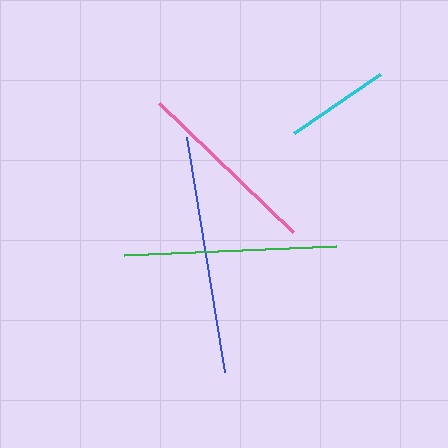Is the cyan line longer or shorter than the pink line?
The pink line is longer than the cyan line.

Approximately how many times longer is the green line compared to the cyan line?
The green line is approximately 2.0 times the length of the cyan line.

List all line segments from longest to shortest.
From longest to shortest: blue, green, pink, cyan.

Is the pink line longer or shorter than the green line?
The green line is longer than the pink line.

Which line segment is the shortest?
The cyan line is the shortest at approximately 105 pixels.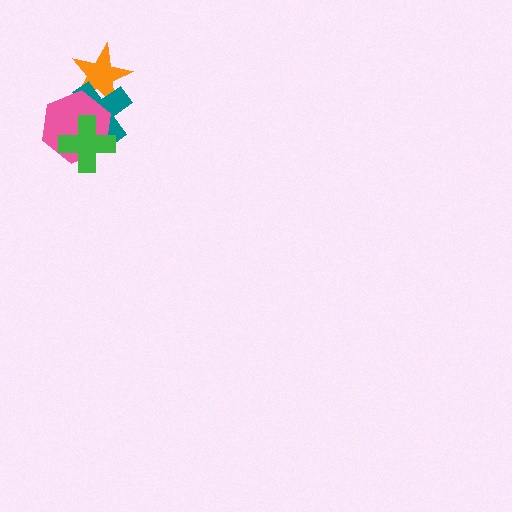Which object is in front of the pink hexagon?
The green cross is in front of the pink hexagon.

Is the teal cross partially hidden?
Yes, it is partially covered by another shape.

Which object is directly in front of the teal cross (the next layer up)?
The pink hexagon is directly in front of the teal cross.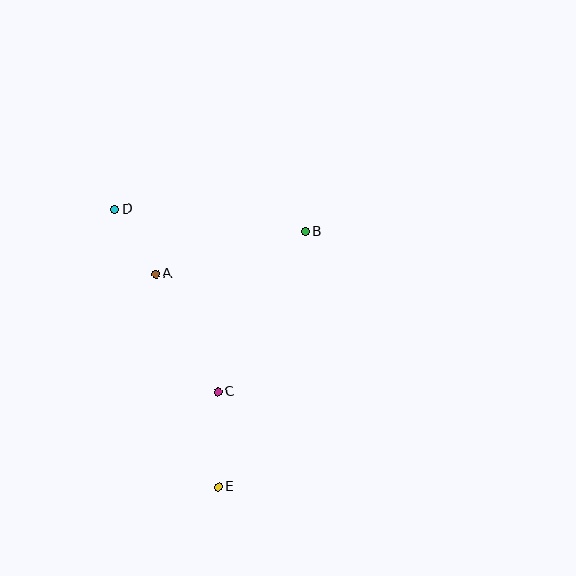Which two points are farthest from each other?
Points D and E are farthest from each other.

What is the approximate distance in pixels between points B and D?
The distance between B and D is approximately 191 pixels.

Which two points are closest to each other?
Points A and D are closest to each other.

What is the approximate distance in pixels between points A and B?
The distance between A and B is approximately 155 pixels.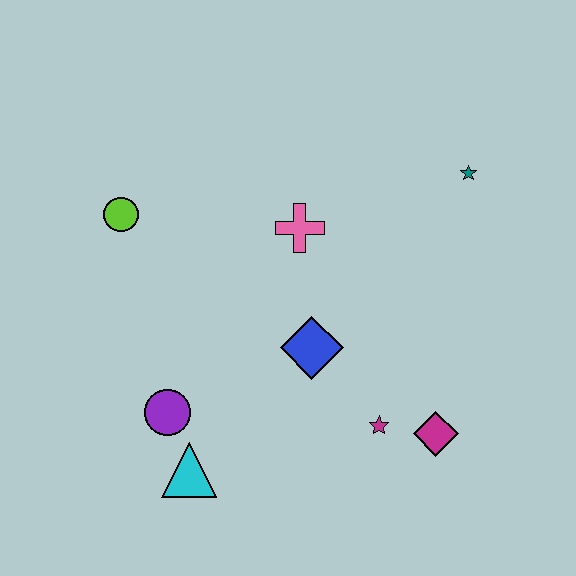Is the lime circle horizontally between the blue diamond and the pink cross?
No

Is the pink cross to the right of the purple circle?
Yes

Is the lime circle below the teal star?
Yes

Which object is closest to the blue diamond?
The magenta star is closest to the blue diamond.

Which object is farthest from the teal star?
The cyan triangle is farthest from the teal star.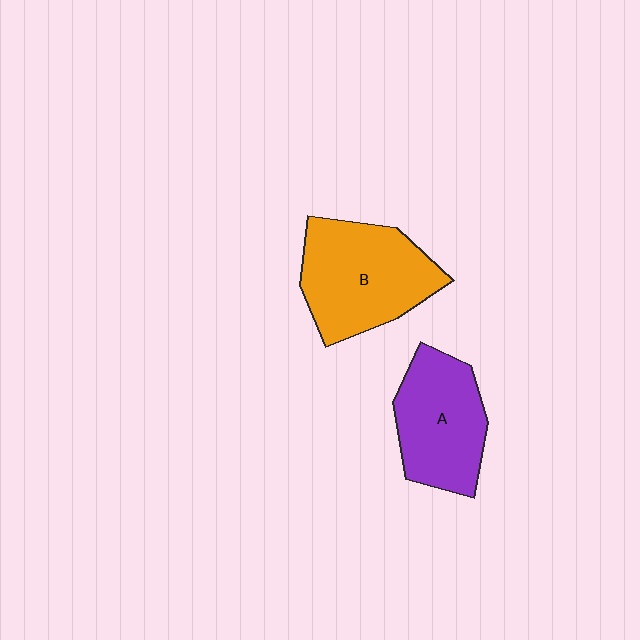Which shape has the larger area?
Shape B (orange).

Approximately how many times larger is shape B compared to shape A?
Approximately 1.2 times.